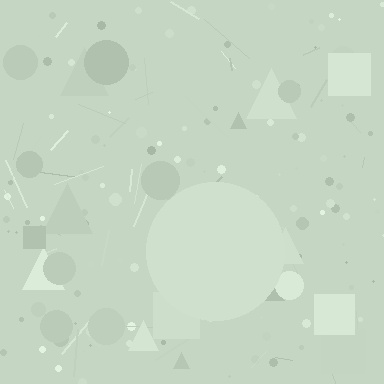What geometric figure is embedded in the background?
A circle is embedded in the background.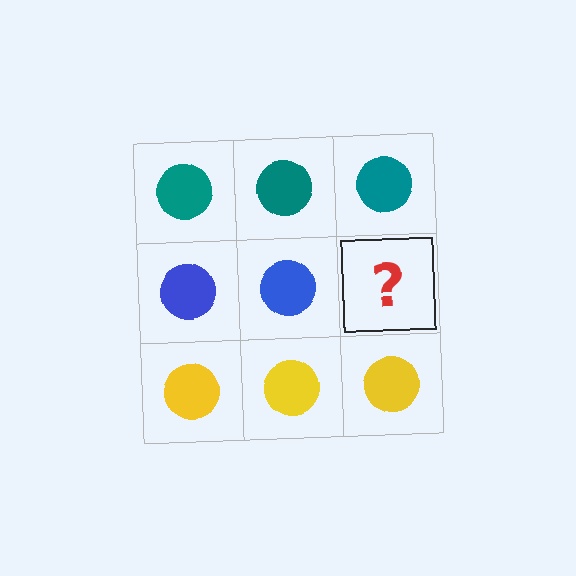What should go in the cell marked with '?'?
The missing cell should contain a blue circle.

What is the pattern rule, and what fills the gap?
The rule is that each row has a consistent color. The gap should be filled with a blue circle.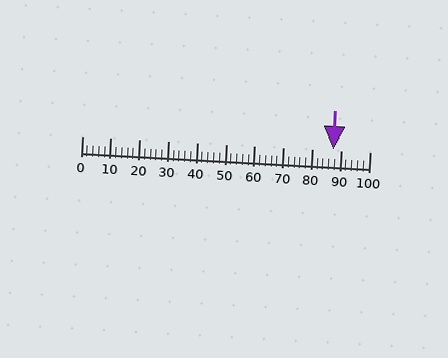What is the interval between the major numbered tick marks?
The major tick marks are spaced 10 units apart.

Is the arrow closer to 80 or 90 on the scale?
The arrow is closer to 90.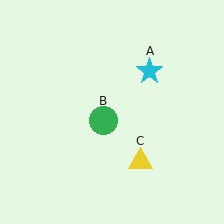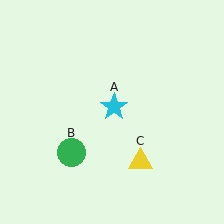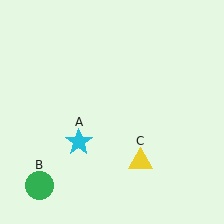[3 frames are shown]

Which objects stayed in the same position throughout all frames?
Yellow triangle (object C) remained stationary.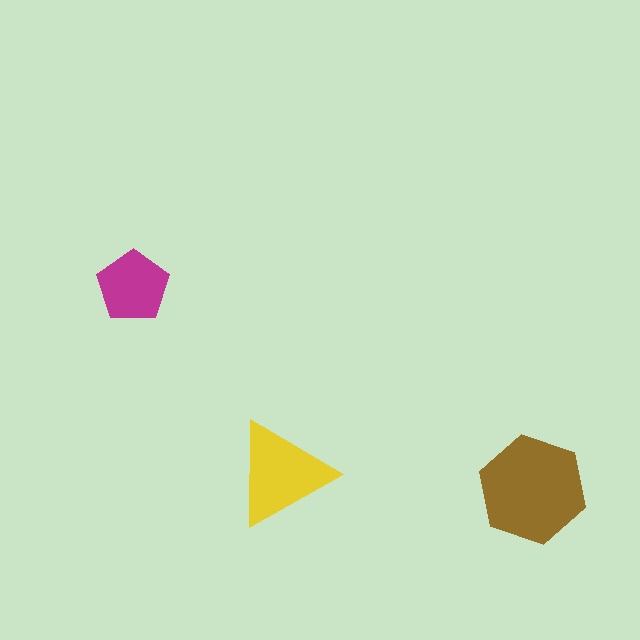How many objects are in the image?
There are 3 objects in the image.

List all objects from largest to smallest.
The brown hexagon, the yellow triangle, the magenta pentagon.